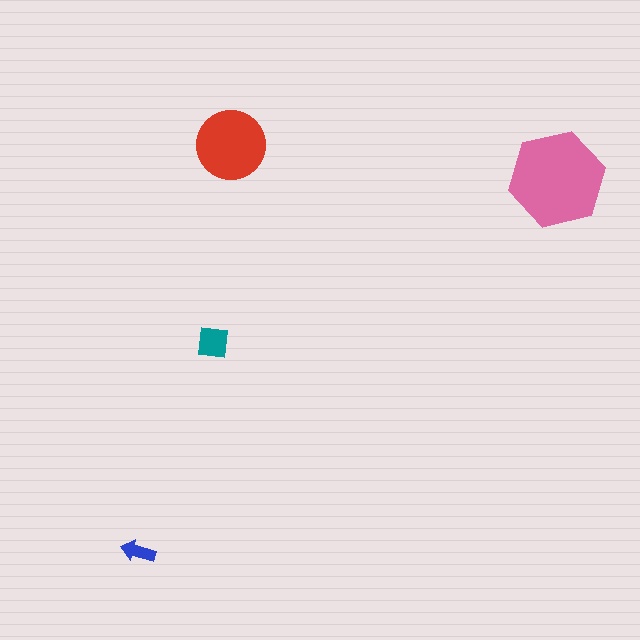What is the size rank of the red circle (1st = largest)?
2nd.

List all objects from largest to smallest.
The pink hexagon, the red circle, the teal square, the blue arrow.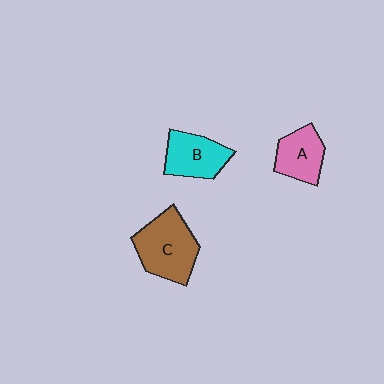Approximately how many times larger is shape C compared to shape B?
Approximately 1.4 times.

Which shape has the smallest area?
Shape A (pink).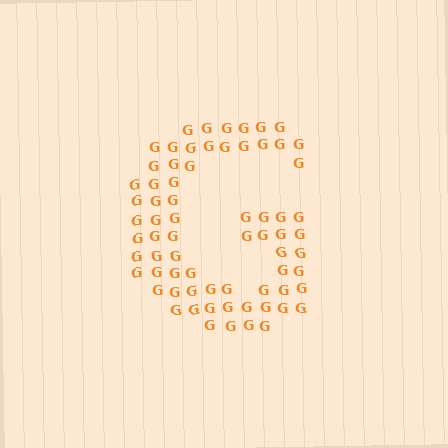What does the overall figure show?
The overall figure shows the letter G.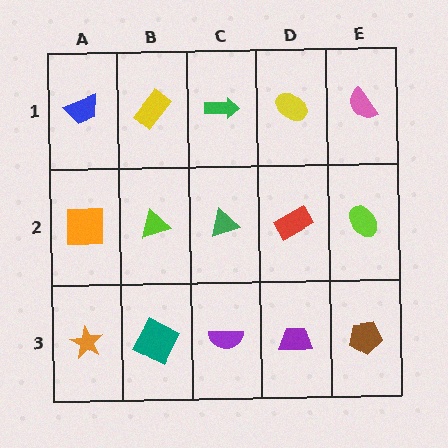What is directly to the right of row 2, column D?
A lime ellipse.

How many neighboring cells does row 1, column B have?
3.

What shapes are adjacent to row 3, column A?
An orange square (row 2, column A), a teal square (row 3, column B).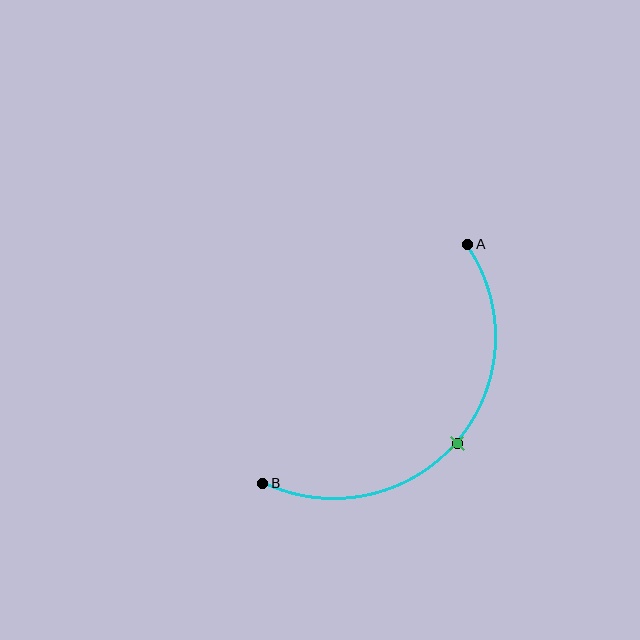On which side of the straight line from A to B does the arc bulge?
The arc bulges below and to the right of the straight line connecting A and B.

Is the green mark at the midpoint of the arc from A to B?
Yes. The green mark lies on the arc at equal arc-length from both A and B — it is the arc midpoint.